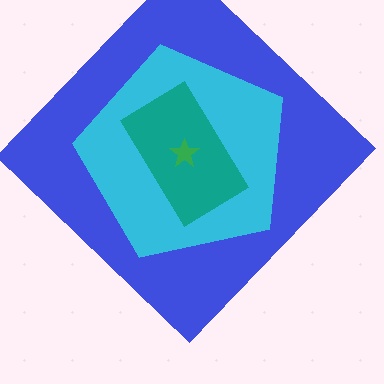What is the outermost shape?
The blue diamond.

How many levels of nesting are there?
4.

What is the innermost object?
The green star.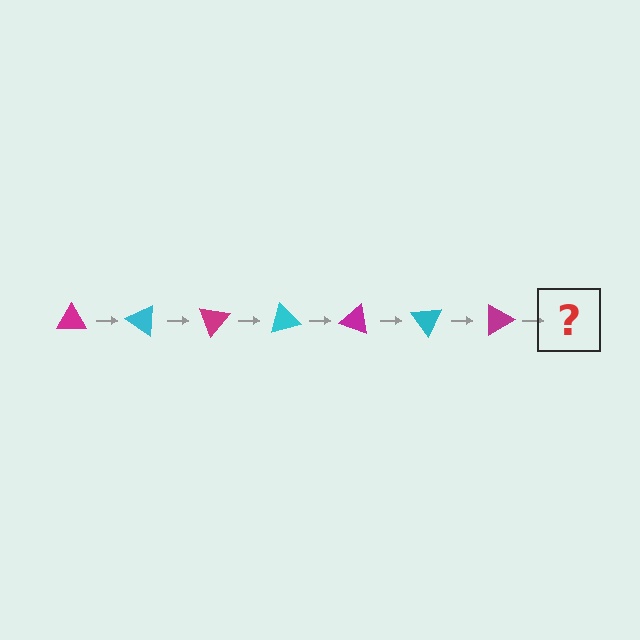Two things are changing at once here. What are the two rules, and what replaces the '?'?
The two rules are that it rotates 35 degrees each step and the color cycles through magenta and cyan. The '?' should be a cyan triangle, rotated 245 degrees from the start.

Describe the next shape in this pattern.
It should be a cyan triangle, rotated 245 degrees from the start.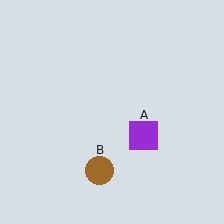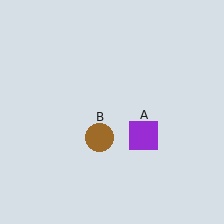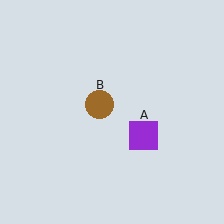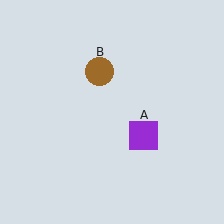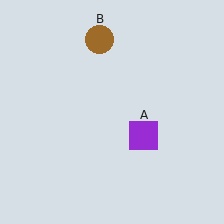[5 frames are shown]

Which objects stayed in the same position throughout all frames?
Purple square (object A) remained stationary.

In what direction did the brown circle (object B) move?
The brown circle (object B) moved up.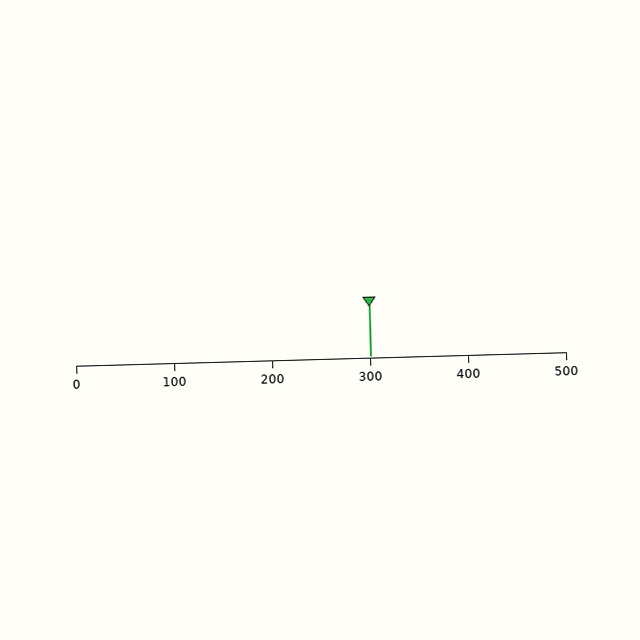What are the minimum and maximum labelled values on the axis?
The axis runs from 0 to 500.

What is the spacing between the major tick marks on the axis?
The major ticks are spaced 100 apart.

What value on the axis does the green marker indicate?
The marker indicates approximately 300.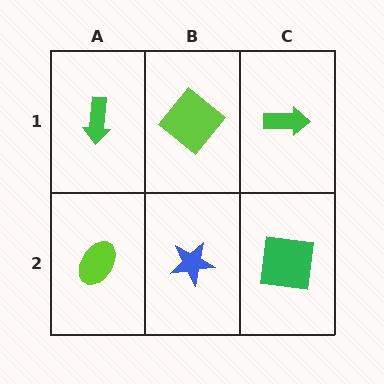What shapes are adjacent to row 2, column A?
A green arrow (row 1, column A), a blue star (row 2, column B).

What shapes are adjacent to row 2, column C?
A green arrow (row 1, column C), a blue star (row 2, column B).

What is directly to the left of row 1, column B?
A green arrow.